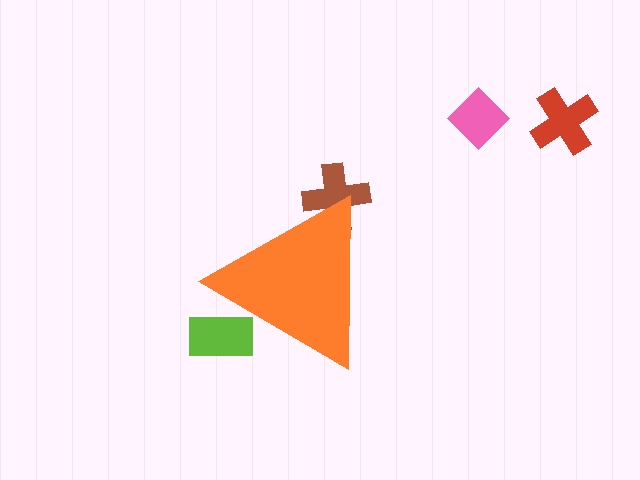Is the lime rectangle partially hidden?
Yes, the lime rectangle is partially hidden behind the orange triangle.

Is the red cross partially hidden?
No, the red cross is fully visible.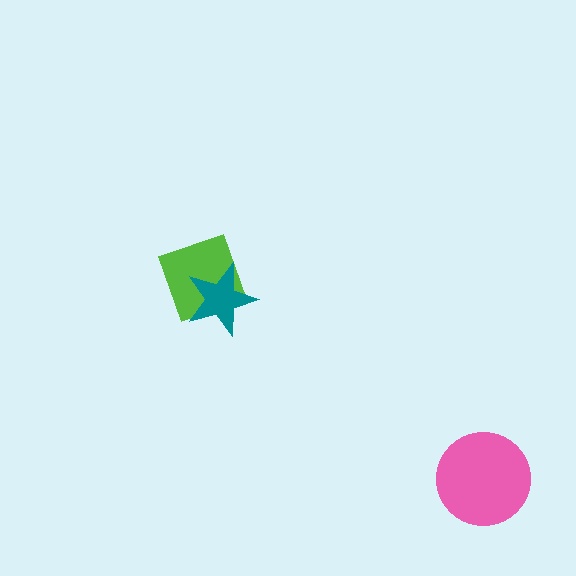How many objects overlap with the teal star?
1 object overlaps with the teal star.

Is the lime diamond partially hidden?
Yes, it is partially covered by another shape.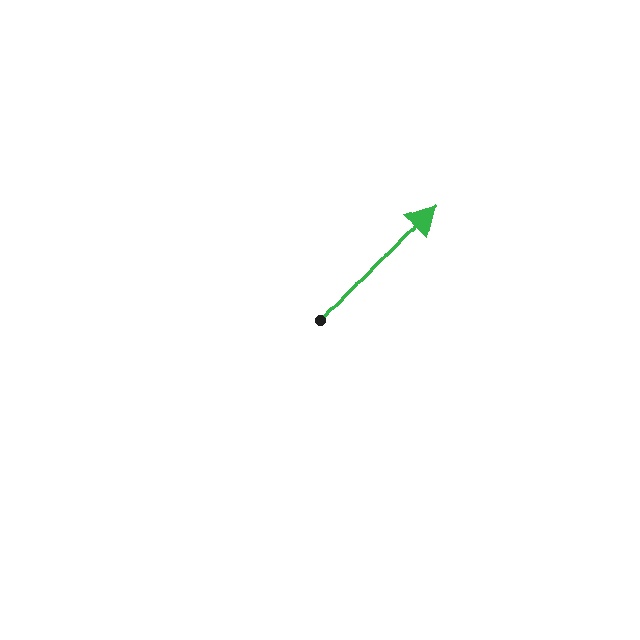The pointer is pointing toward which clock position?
Roughly 1 o'clock.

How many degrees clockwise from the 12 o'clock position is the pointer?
Approximately 43 degrees.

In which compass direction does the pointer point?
Northeast.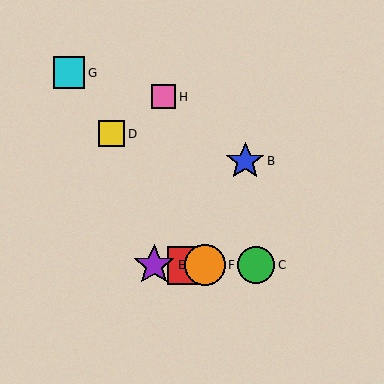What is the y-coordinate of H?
Object H is at y≈97.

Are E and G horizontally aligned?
No, E is at y≈265 and G is at y≈73.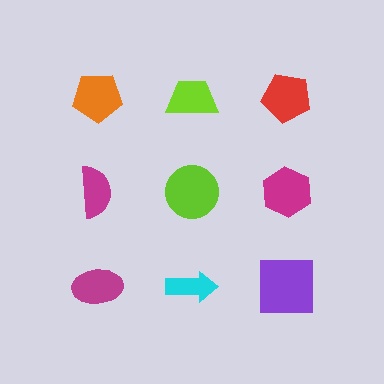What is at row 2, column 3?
A magenta hexagon.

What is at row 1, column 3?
A red pentagon.